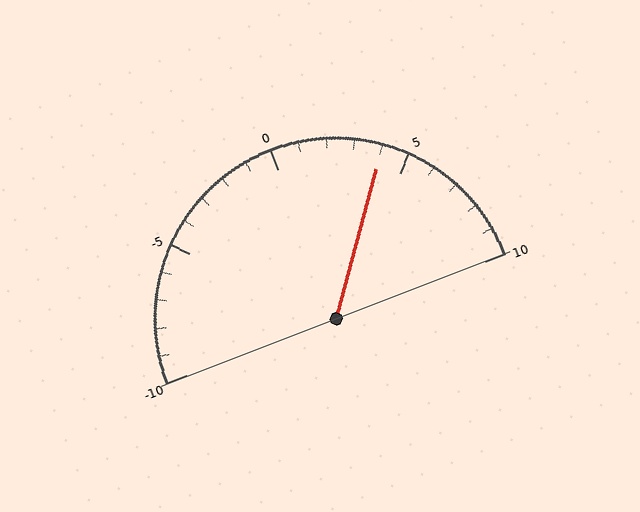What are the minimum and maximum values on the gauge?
The gauge ranges from -10 to 10.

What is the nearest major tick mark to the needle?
The nearest major tick mark is 5.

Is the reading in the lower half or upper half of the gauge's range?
The reading is in the upper half of the range (-10 to 10).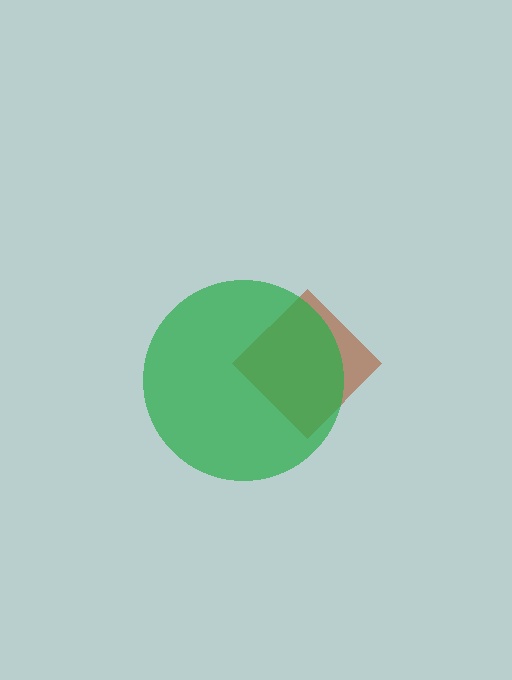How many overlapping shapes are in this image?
There are 2 overlapping shapes in the image.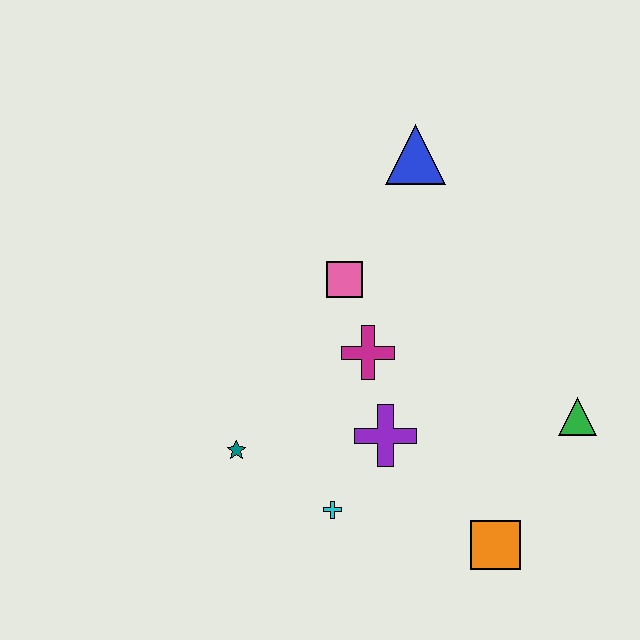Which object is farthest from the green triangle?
The teal star is farthest from the green triangle.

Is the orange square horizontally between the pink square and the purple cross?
No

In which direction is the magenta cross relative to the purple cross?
The magenta cross is above the purple cross.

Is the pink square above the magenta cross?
Yes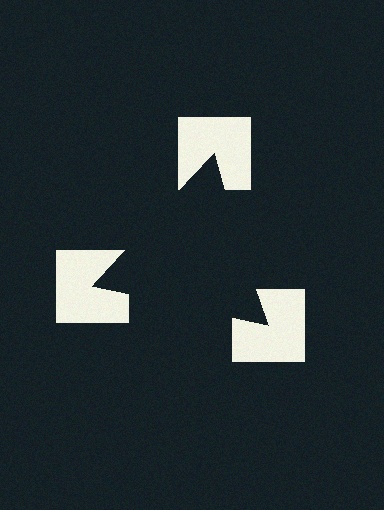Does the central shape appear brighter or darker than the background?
It typically appears slightly darker than the background, even though no actual brightness change is drawn.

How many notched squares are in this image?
There are 3 — one at each vertex of the illusory triangle.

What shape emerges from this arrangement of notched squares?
An illusory triangle — its edges are inferred from the aligned wedge cuts in the notched squares, not physically drawn.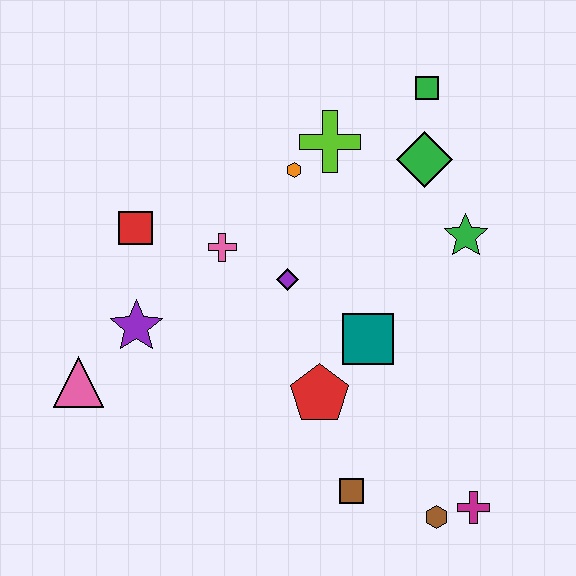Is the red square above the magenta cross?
Yes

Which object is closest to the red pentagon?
The teal square is closest to the red pentagon.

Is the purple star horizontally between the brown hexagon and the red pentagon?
No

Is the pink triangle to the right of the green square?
No